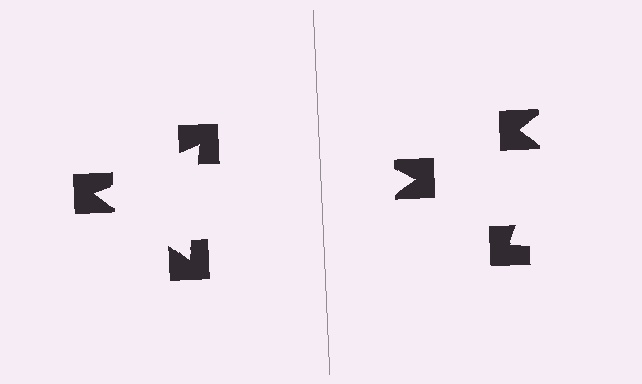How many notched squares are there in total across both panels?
6 — 3 on each side.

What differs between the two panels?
The notched squares are positioned identically on both sides; only the wedge orientations differ. On the left they align to a triangle; on the right they are misaligned.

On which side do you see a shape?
An illusory triangle appears on the left side. On the right side the wedge cuts are rotated, so no coherent shape forms.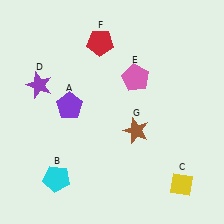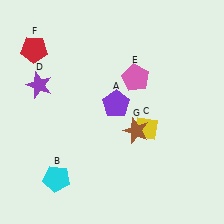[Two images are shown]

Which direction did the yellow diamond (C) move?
The yellow diamond (C) moved up.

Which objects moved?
The objects that moved are: the purple pentagon (A), the yellow diamond (C), the red pentagon (F).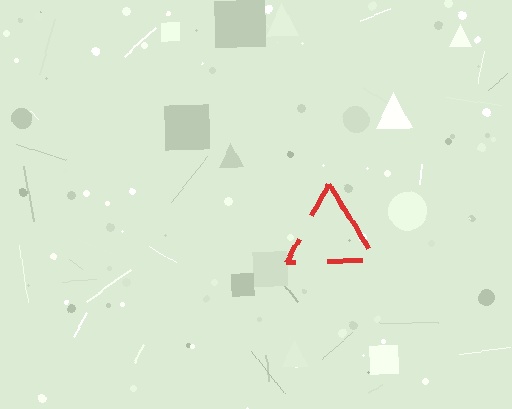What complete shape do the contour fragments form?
The contour fragments form a triangle.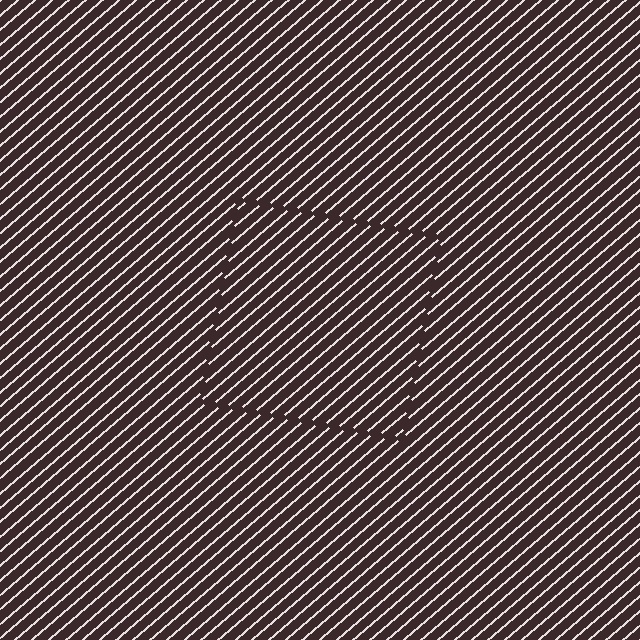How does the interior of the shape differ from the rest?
The interior of the shape contains the same grating, shifted by half a period — the contour is defined by the phase discontinuity where line-ends from the inner and outer gratings abut.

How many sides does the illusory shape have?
4 sides — the line-ends trace a square.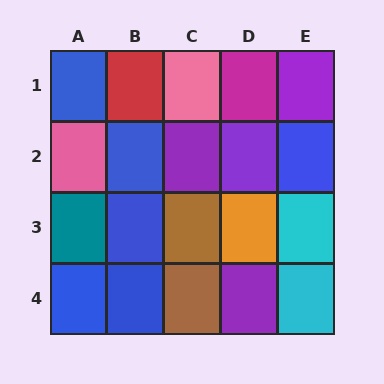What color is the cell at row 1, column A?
Blue.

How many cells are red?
1 cell is red.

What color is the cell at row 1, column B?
Red.